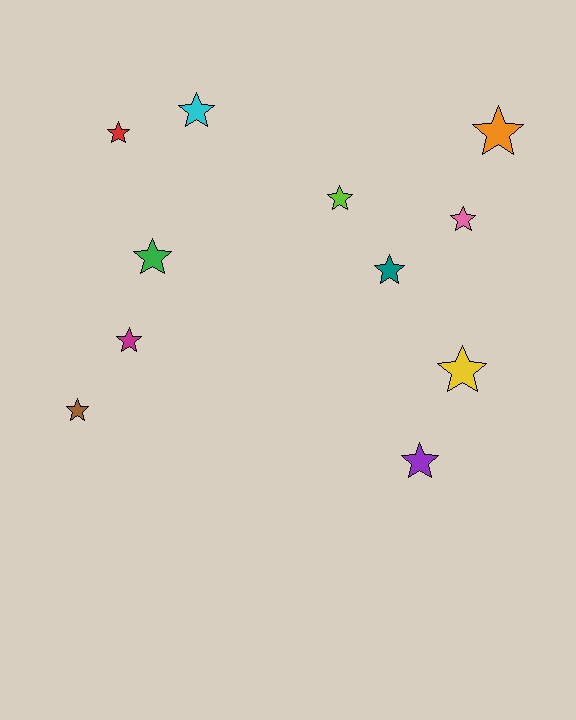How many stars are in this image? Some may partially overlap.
There are 11 stars.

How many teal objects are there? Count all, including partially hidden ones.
There is 1 teal object.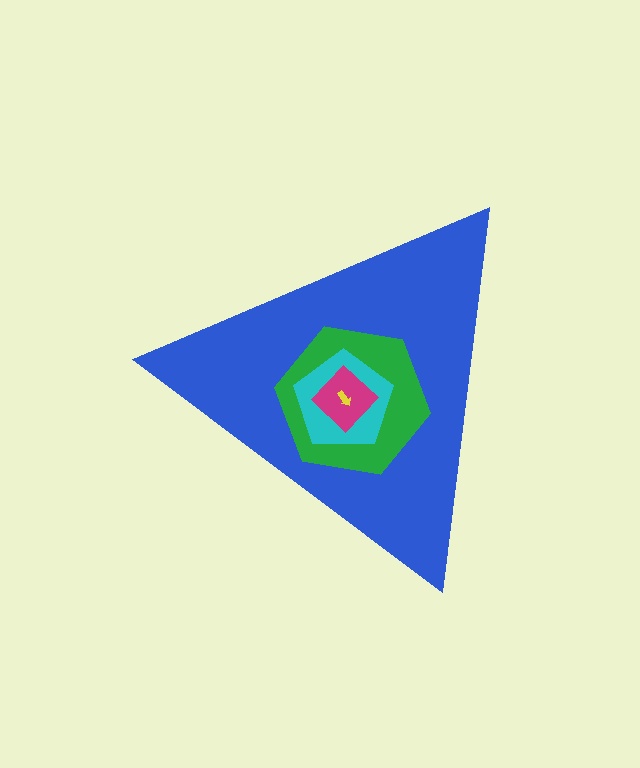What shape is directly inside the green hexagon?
The cyan pentagon.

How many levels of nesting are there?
5.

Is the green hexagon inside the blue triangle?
Yes.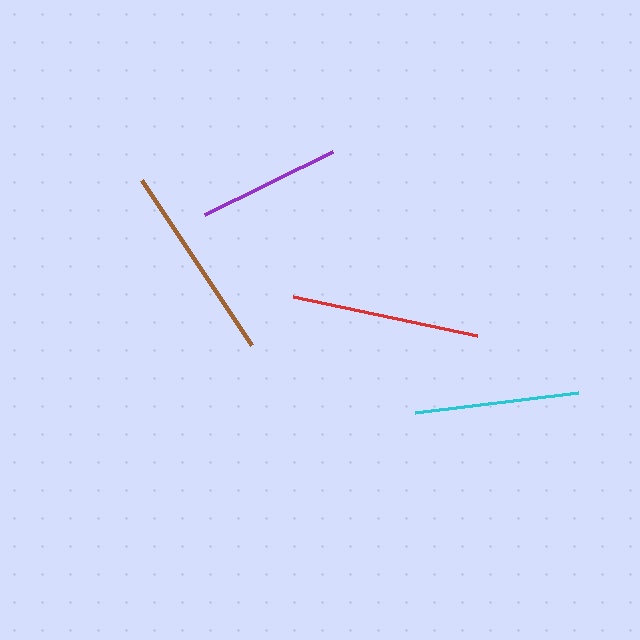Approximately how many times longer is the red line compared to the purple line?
The red line is approximately 1.3 times the length of the purple line.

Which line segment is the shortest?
The purple line is the shortest at approximately 143 pixels.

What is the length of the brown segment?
The brown segment is approximately 199 pixels long.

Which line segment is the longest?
The brown line is the longest at approximately 199 pixels.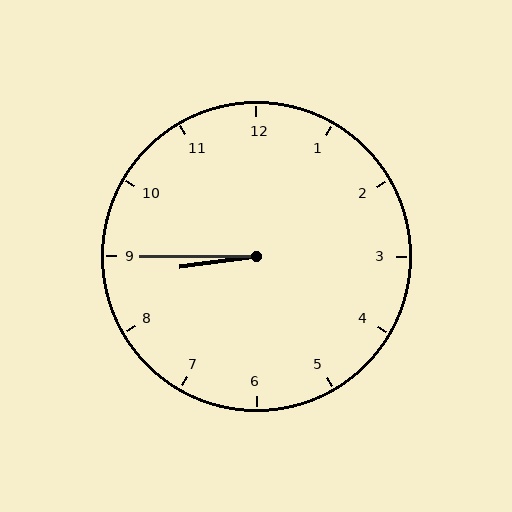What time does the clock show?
8:45.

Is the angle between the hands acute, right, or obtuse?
It is acute.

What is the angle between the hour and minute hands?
Approximately 8 degrees.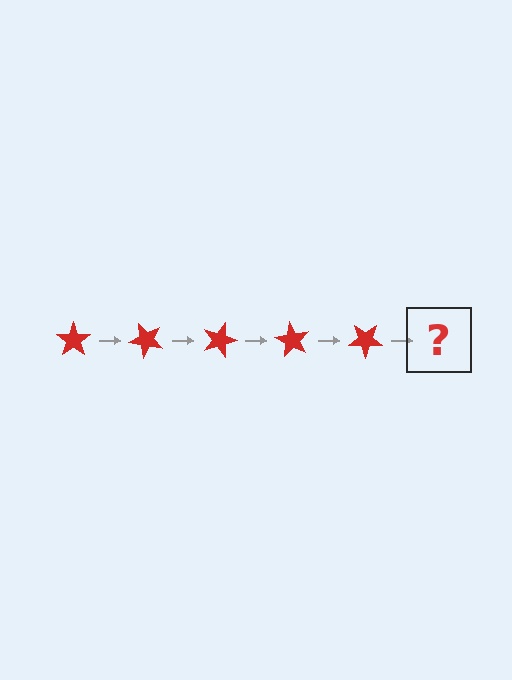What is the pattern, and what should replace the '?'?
The pattern is that the star rotates 45 degrees each step. The '?' should be a red star rotated 225 degrees.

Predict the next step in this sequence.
The next step is a red star rotated 225 degrees.